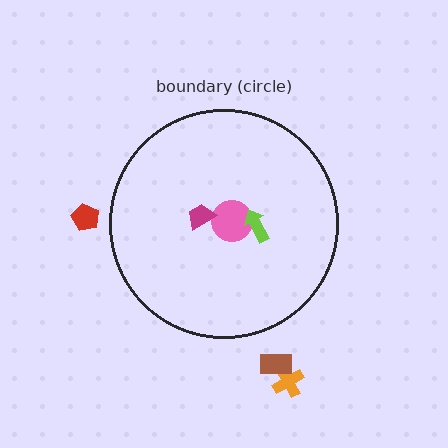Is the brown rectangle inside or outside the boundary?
Outside.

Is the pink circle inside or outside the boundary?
Inside.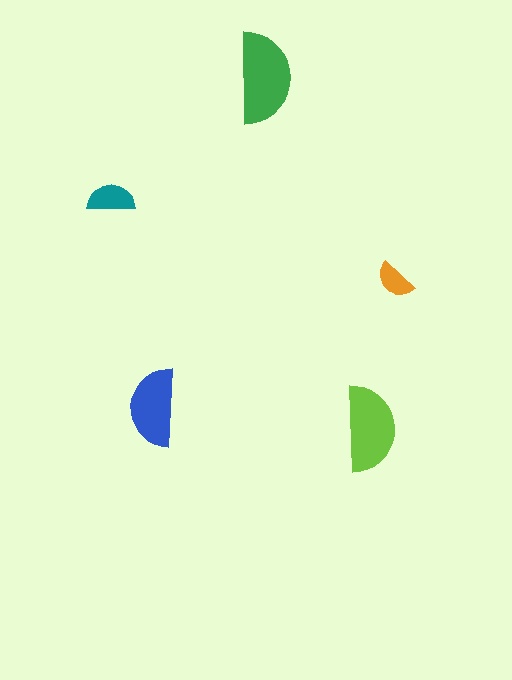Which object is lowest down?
The lime semicircle is bottommost.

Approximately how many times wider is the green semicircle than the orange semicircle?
About 2.5 times wider.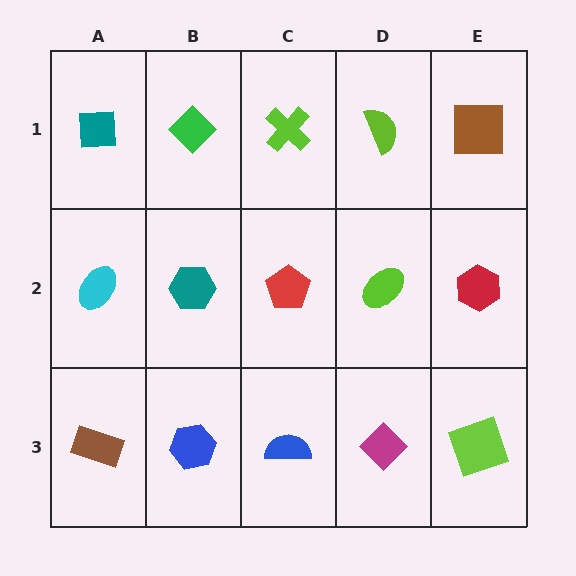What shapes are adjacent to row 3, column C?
A red pentagon (row 2, column C), a blue hexagon (row 3, column B), a magenta diamond (row 3, column D).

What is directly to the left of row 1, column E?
A lime semicircle.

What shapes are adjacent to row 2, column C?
A lime cross (row 1, column C), a blue semicircle (row 3, column C), a teal hexagon (row 2, column B), a lime ellipse (row 2, column D).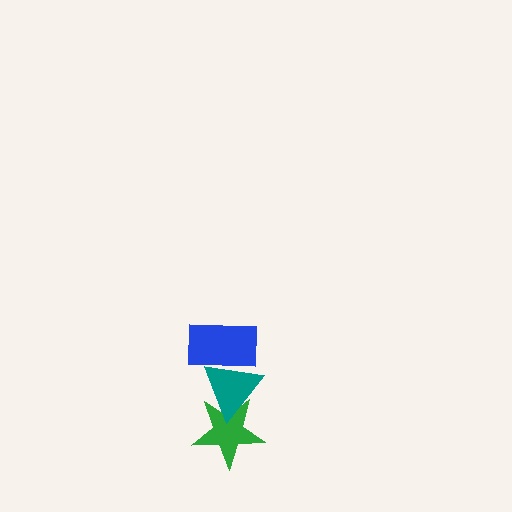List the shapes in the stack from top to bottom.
From top to bottom: the blue rectangle, the teal triangle, the green star.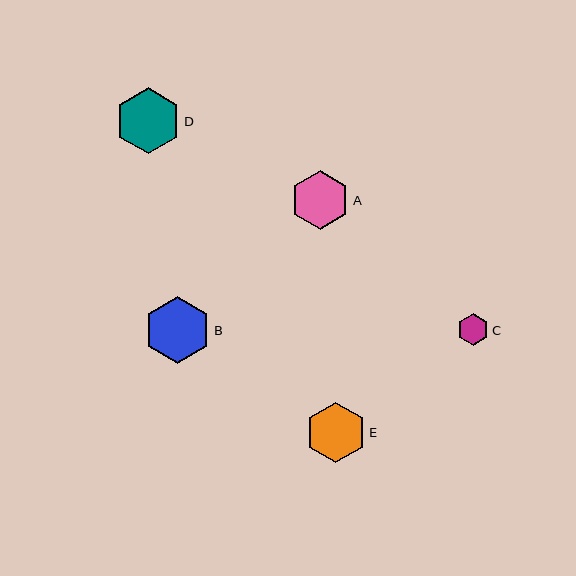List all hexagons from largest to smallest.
From largest to smallest: B, D, E, A, C.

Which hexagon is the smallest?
Hexagon C is the smallest with a size of approximately 32 pixels.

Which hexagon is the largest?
Hexagon B is the largest with a size of approximately 67 pixels.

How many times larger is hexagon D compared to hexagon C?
Hexagon D is approximately 2.1 times the size of hexagon C.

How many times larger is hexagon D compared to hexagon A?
Hexagon D is approximately 1.1 times the size of hexagon A.